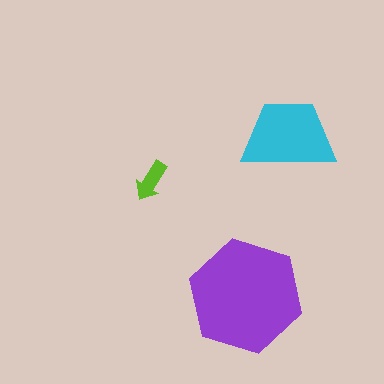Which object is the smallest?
The lime arrow.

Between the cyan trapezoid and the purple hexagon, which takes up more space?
The purple hexagon.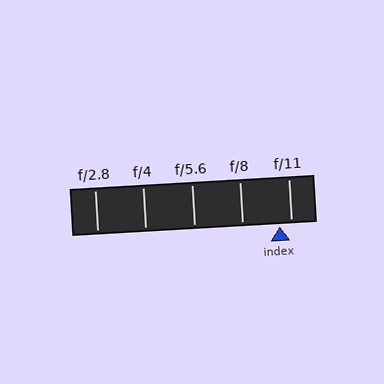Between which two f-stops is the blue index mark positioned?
The index mark is between f/8 and f/11.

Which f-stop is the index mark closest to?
The index mark is closest to f/11.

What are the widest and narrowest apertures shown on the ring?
The widest aperture shown is f/2.8 and the narrowest is f/11.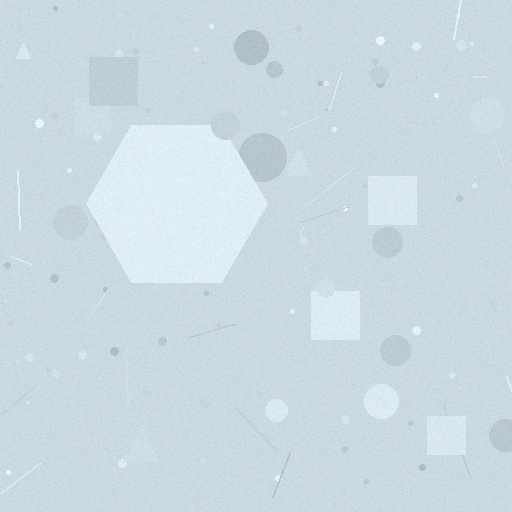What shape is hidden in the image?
A hexagon is hidden in the image.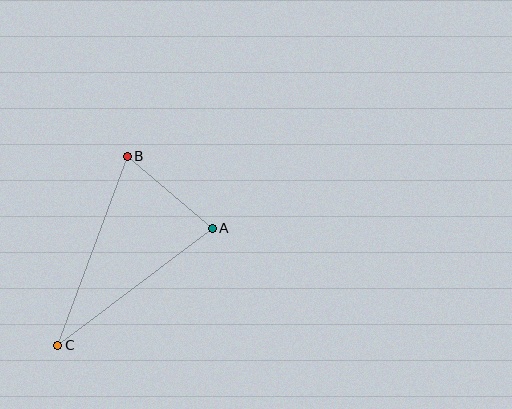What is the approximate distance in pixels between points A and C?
The distance between A and C is approximately 194 pixels.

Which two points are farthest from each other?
Points B and C are farthest from each other.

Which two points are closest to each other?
Points A and B are closest to each other.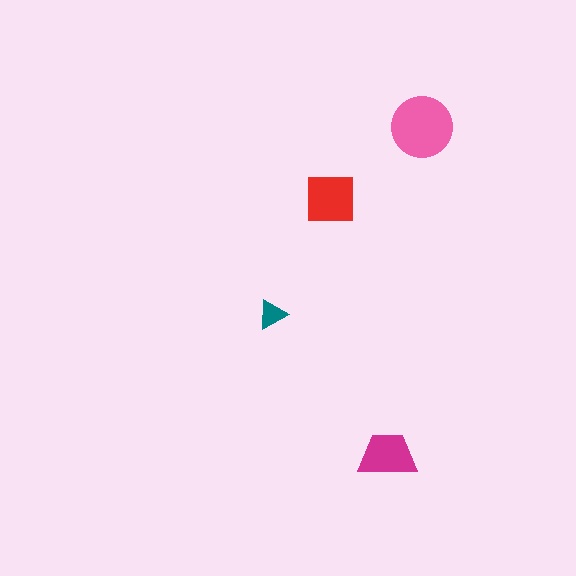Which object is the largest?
The pink circle.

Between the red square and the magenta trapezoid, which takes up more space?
The red square.